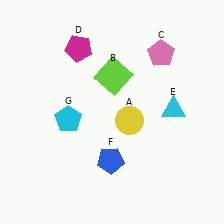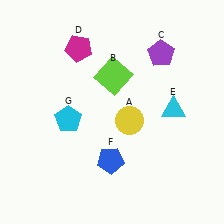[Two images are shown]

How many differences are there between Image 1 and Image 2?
There is 1 difference between the two images.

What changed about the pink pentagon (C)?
In Image 1, C is pink. In Image 2, it changed to purple.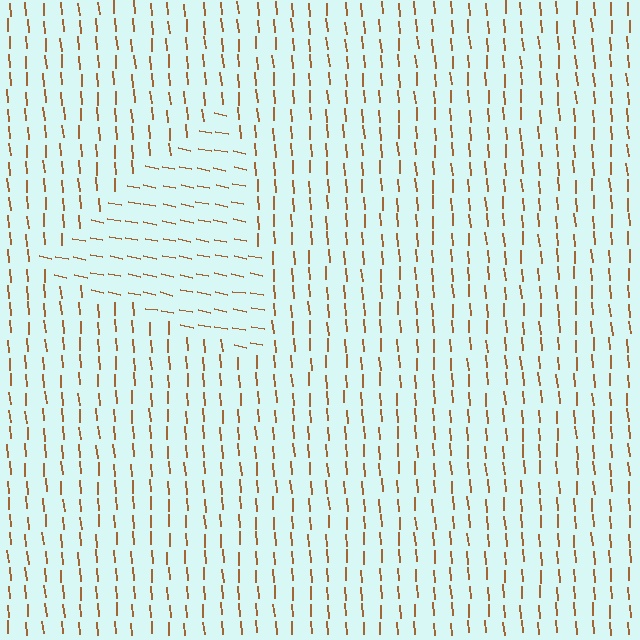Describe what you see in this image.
The image is filled with small brown line segments. A triangle region in the image has lines oriented differently from the surrounding lines, creating a visible texture boundary.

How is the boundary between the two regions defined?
The boundary is defined purely by a change in line orientation (approximately 75 degrees difference). All lines are the same color and thickness.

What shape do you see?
I see a triangle.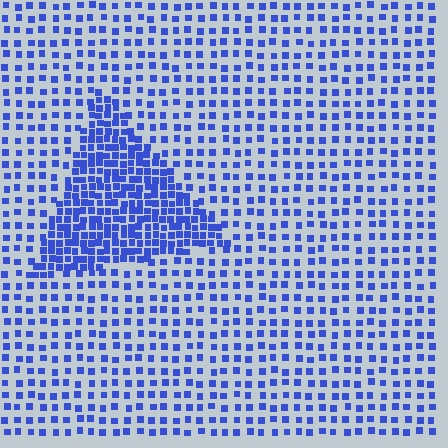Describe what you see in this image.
The image contains small blue elements arranged at two different densities. A triangle-shaped region is visible where the elements are more densely packed than the surrounding area.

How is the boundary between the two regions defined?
The boundary is defined by a change in element density (approximately 2.3x ratio). All elements are the same color, size, and shape.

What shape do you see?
I see a triangle.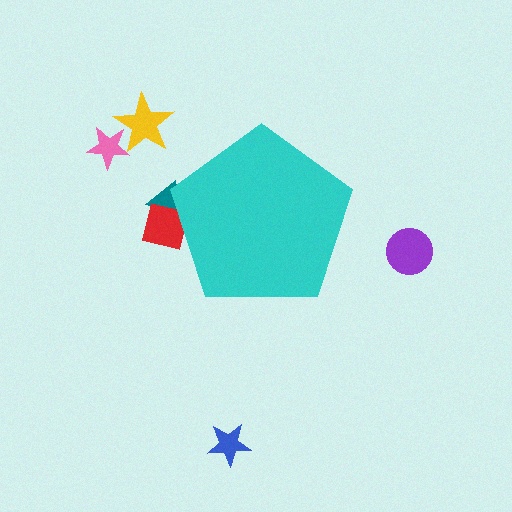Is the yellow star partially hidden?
No, the yellow star is fully visible.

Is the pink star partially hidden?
No, the pink star is fully visible.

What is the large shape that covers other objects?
A cyan pentagon.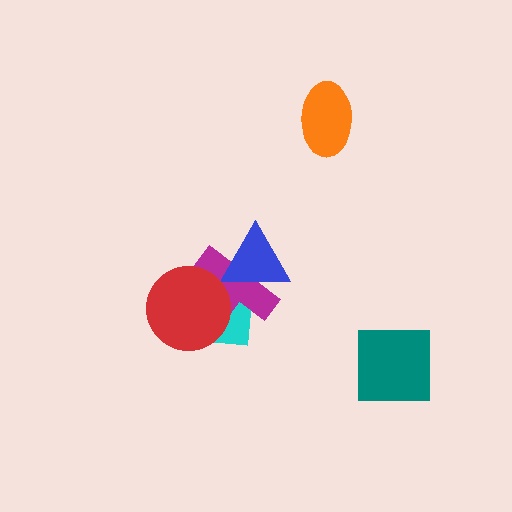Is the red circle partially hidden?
No, no other shape covers it.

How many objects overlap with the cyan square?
3 objects overlap with the cyan square.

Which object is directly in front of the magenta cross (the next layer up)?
The blue triangle is directly in front of the magenta cross.